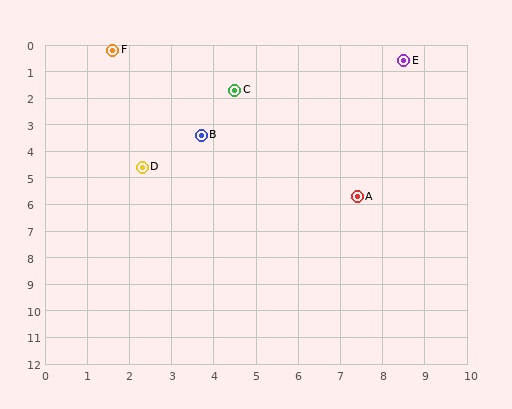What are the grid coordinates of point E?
Point E is at approximately (8.5, 0.6).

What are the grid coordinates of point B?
Point B is at approximately (3.7, 3.4).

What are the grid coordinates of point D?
Point D is at approximately (2.3, 4.6).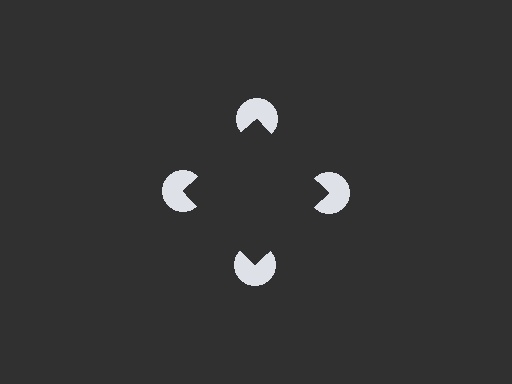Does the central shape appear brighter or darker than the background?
It typically appears slightly darker than the background, even though no actual brightness change is drawn.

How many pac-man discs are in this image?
There are 4 — one at each vertex of the illusory square.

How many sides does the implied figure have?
4 sides.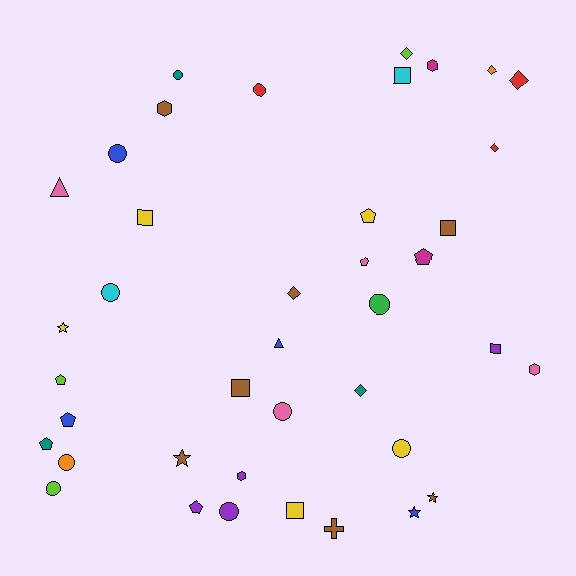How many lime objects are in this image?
There are 3 lime objects.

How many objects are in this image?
There are 40 objects.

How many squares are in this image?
There are 6 squares.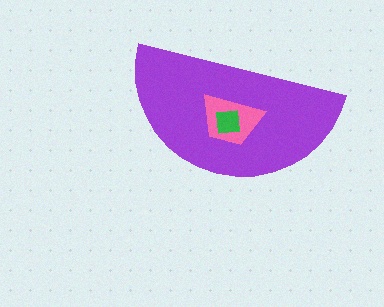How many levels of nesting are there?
3.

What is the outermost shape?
The purple semicircle.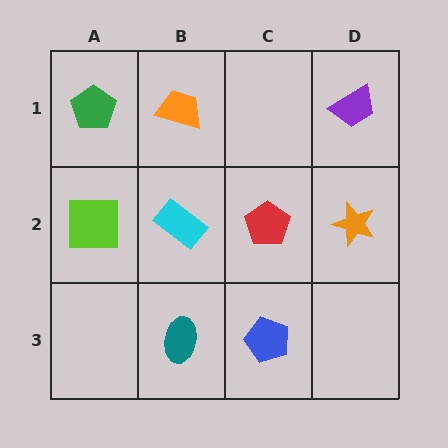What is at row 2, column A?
A lime square.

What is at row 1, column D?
A purple trapezoid.